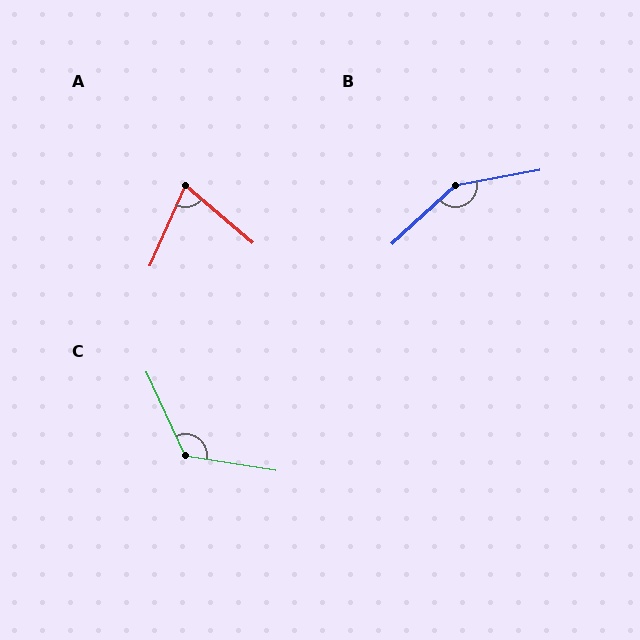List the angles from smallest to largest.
A (73°), C (124°), B (148°).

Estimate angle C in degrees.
Approximately 124 degrees.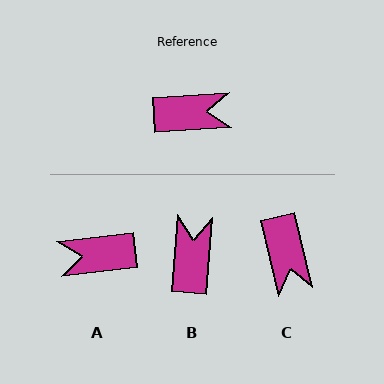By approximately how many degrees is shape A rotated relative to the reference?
Approximately 177 degrees clockwise.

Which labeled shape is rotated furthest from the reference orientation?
A, about 177 degrees away.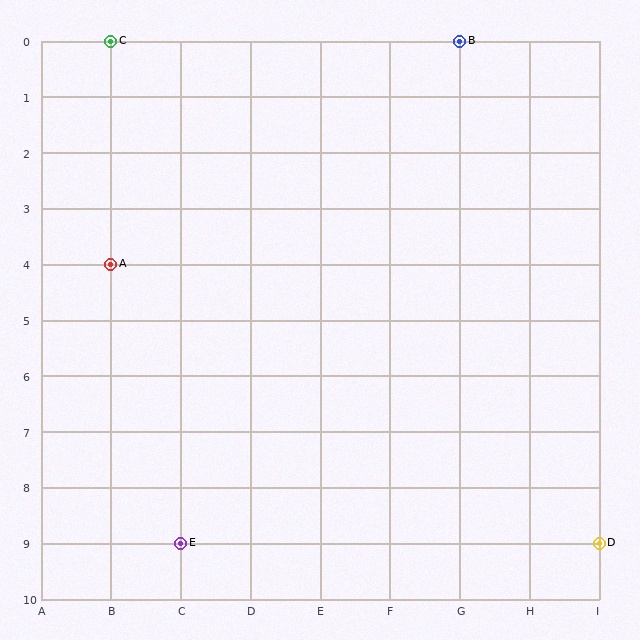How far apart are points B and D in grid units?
Points B and D are 2 columns and 9 rows apart (about 9.2 grid units diagonally).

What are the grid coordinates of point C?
Point C is at grid coordinates (B, 0).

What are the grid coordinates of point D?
Point D is at grid coordinates (I, 9).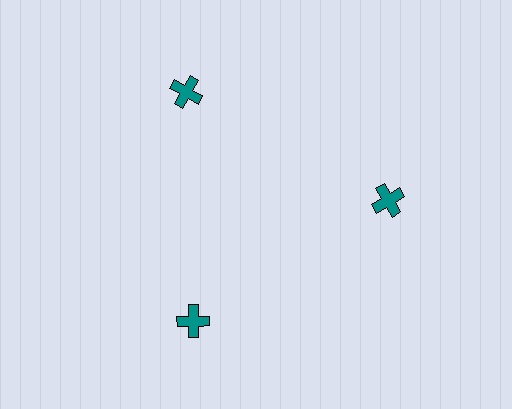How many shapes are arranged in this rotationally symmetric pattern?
There are 3 shapes, arranged in 3 groups of 1.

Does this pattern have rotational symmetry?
Yes, this pattern has 3-fold rotational symmetry. It looks the same after rotating 120 degrees around the center.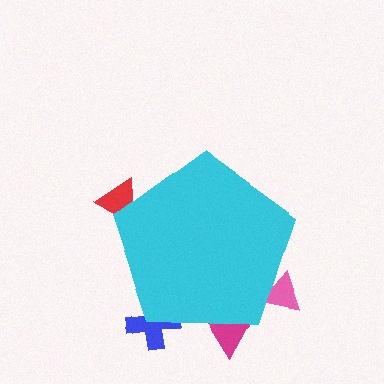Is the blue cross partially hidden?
Yes, the blue cross is partially hidden behind the cyan pentagon.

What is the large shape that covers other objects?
A cyan pentagon.